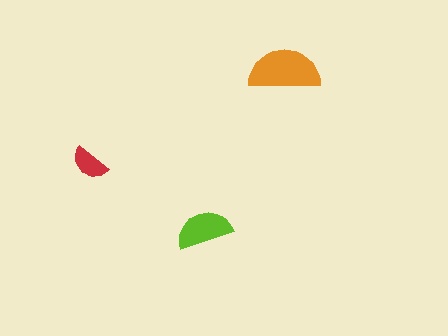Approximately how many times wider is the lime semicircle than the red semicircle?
About 1.5 times wider.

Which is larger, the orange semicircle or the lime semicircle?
The orange one.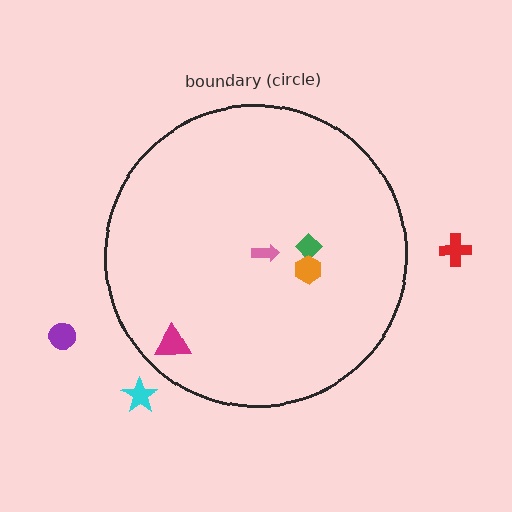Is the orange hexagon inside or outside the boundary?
Inside.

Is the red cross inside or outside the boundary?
Outside.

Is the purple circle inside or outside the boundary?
Outside.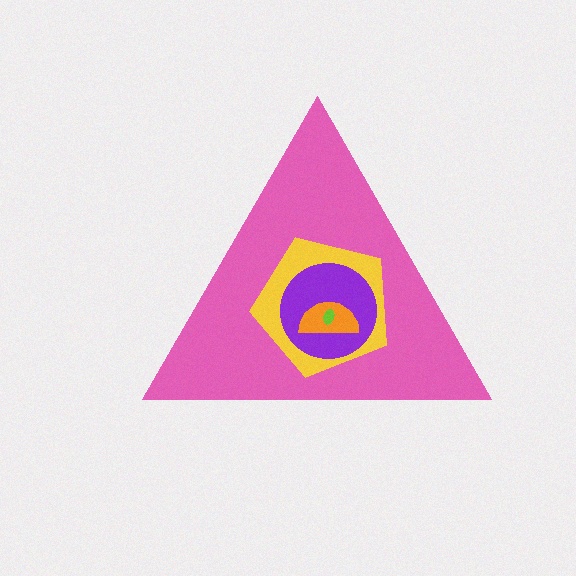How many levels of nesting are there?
5.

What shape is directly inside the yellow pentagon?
The purple circle.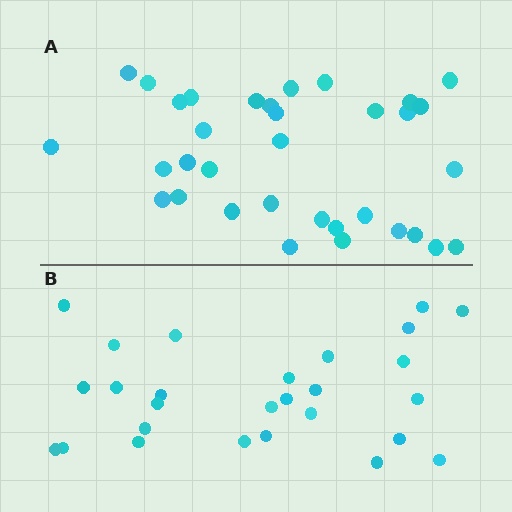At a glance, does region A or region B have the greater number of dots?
Region A (the top region) has more dots.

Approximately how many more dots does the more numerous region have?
Region A has roughly 8 or so more dots than region B.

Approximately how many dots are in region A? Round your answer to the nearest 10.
About 30 dots. (The exact count is 34, which rounds to 30.)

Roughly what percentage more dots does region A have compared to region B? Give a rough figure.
About 25% more.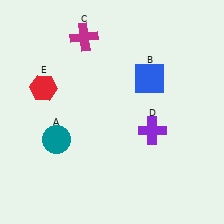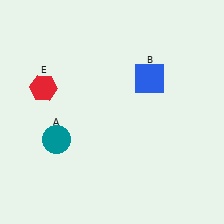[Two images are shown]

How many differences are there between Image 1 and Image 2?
There are 2 differences between the two images.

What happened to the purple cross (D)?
The purple cross (D) was removed in Image 2. It was in the bottom-right area of Image 1.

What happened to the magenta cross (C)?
The magenta cross (C) was removed in Image 2. It was in the top-left area of Image 1.